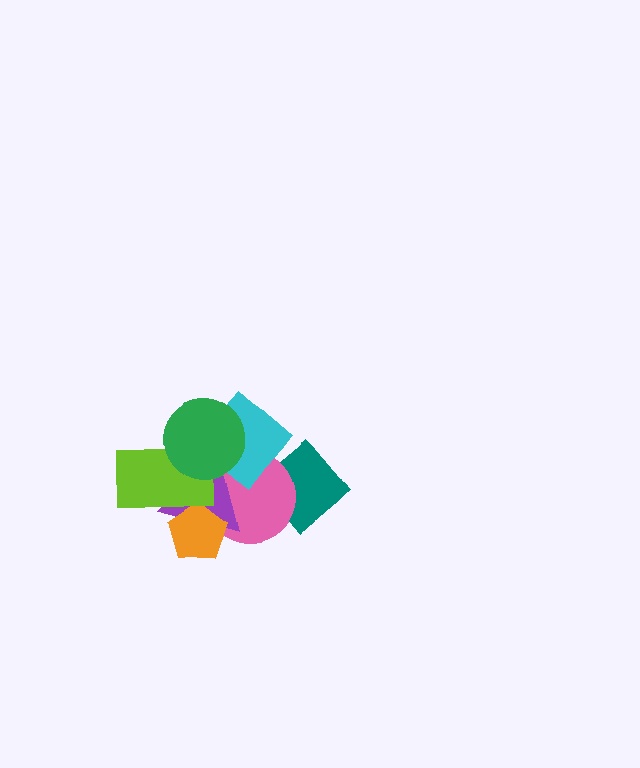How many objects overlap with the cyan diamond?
5 objects overlap with the cyan diamond.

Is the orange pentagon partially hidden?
Yes, it is partially covered by another shape.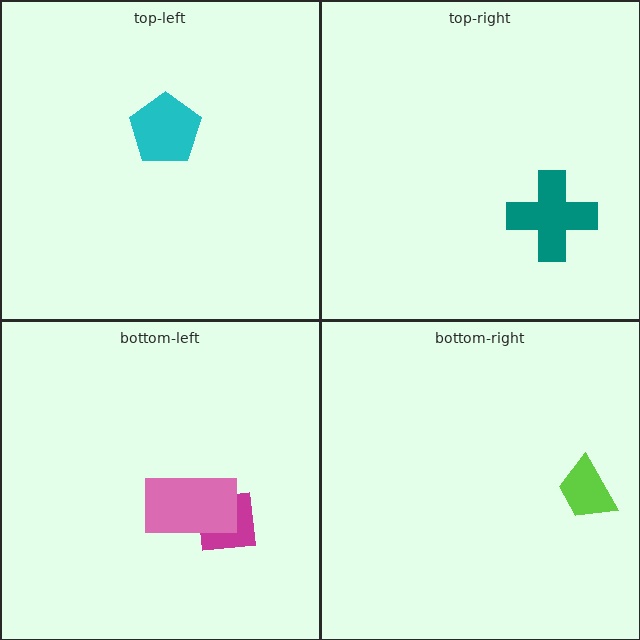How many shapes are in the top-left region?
1.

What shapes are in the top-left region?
The cyan pentagon.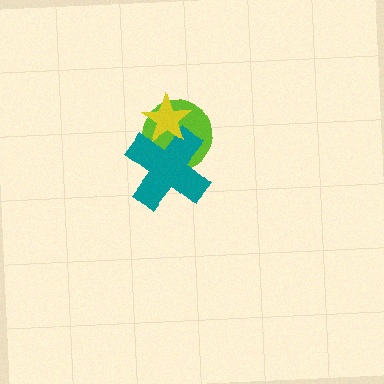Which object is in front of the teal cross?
The yellow star is in front of the teal cross.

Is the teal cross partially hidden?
Yes, it is partially covered by another shape.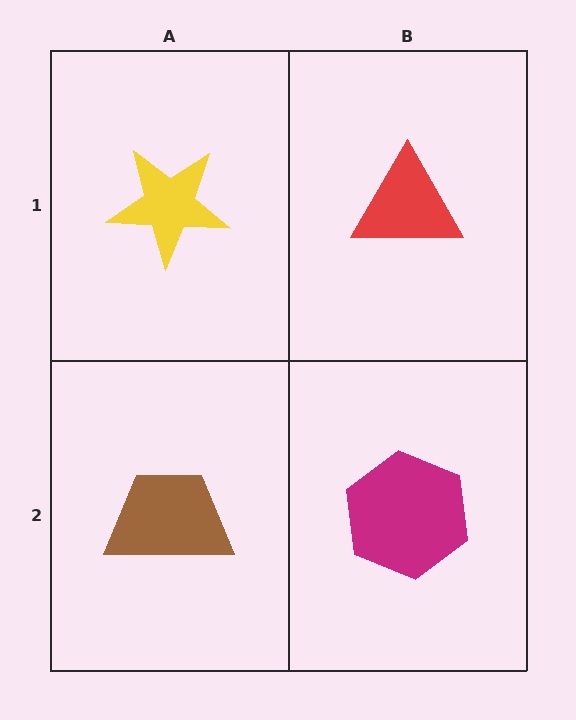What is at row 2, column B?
A magenta hexagon.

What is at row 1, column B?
A red triangle.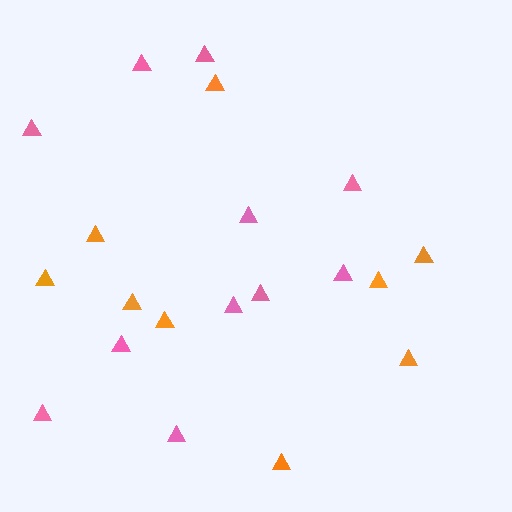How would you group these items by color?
There are 2 groups: one group of orange triangles (9) and one group of pink triangles (11).